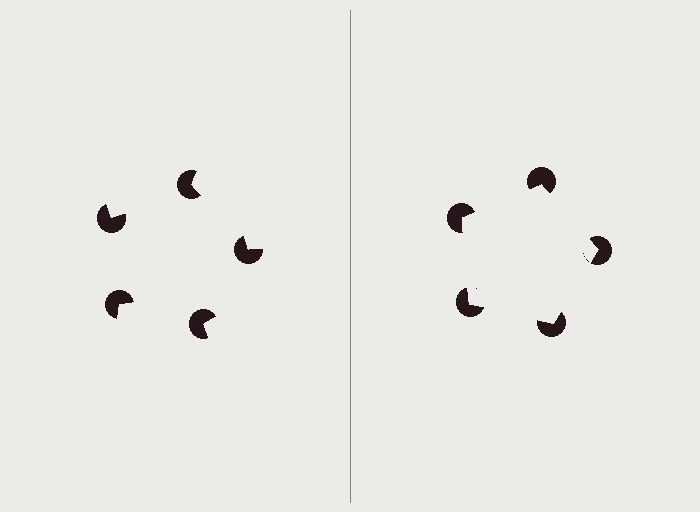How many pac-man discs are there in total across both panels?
10 — 5 on each side.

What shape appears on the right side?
An illusory pentagon.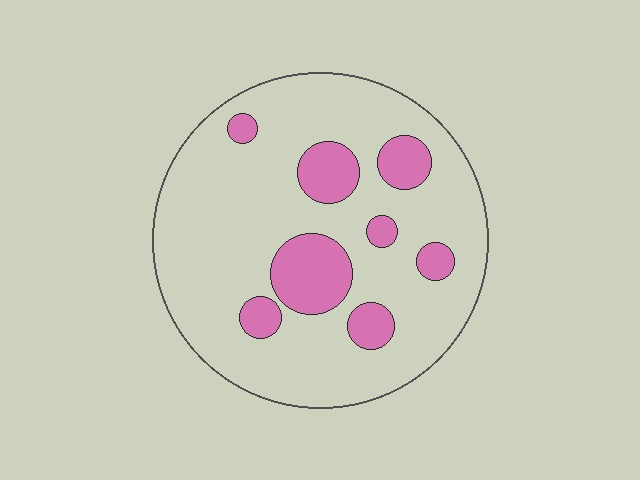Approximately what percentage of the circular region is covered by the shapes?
Approximately 20%.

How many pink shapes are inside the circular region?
8.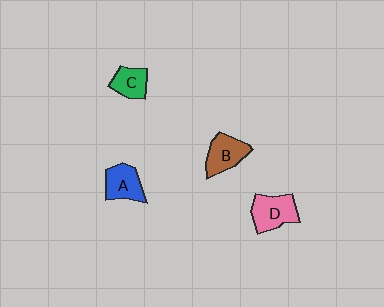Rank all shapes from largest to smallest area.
From largest to smallest: D (pink), B (brown), A (blue), C (green).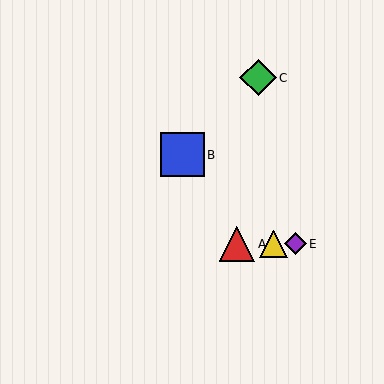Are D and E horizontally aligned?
Yes, both are at y≈244.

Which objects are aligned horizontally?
Objects A, D, E are aligned horizontally.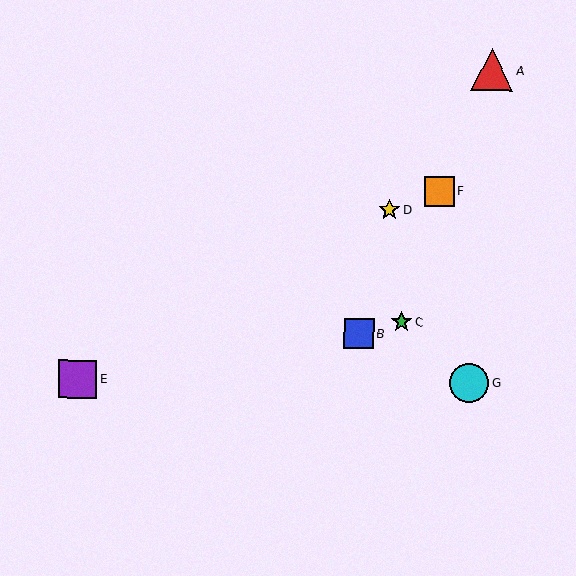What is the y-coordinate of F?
Object F is at y≈191.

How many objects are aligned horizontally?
2 objects (E, G) are aligned horizontally.